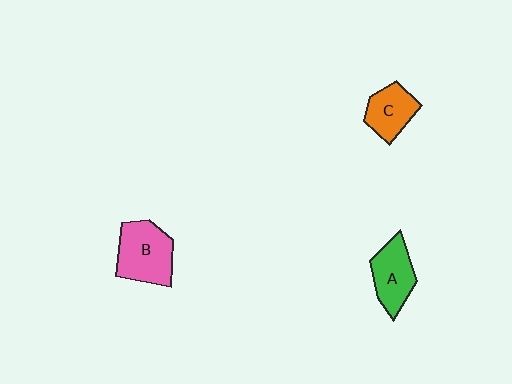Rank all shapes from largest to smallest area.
From largest to smallest: B (pink), A (green), C (orange).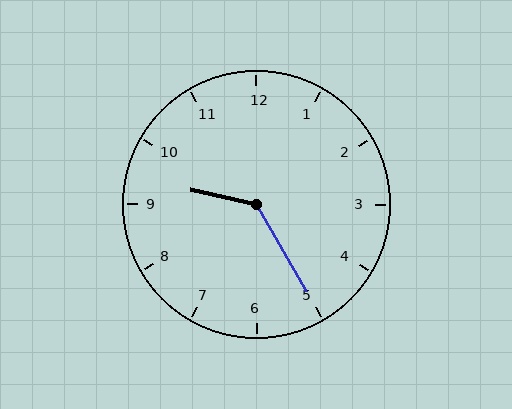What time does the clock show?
9:25.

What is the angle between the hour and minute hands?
Approximately 132 degrees.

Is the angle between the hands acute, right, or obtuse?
It is obtuse.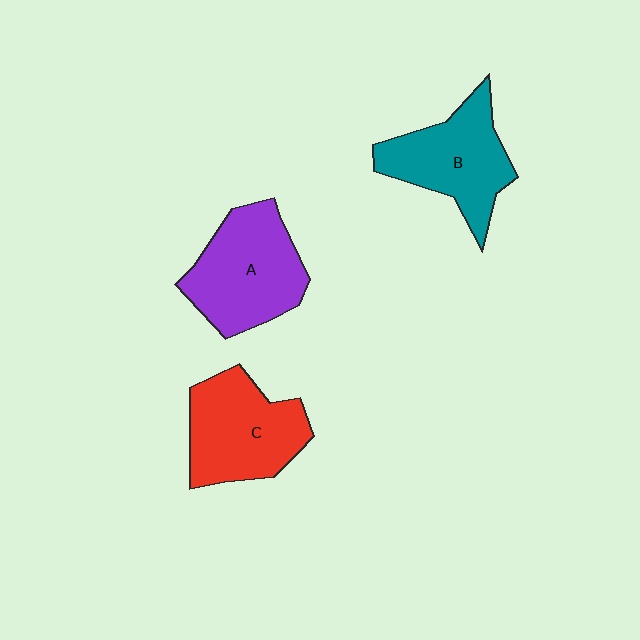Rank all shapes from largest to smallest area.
From largest to smallest: A (purple), C (red), B (teal).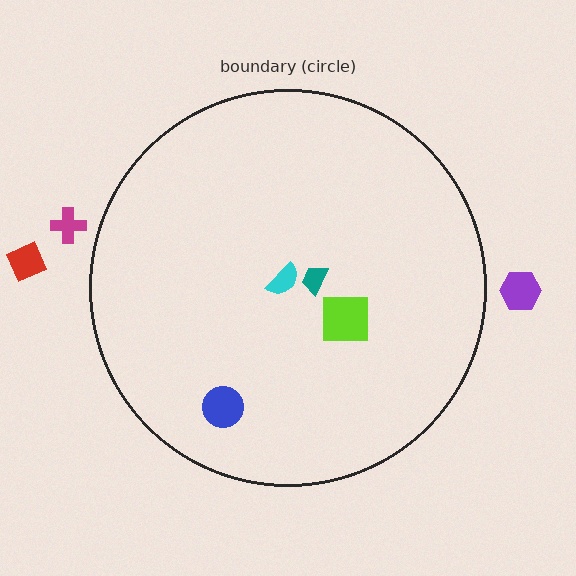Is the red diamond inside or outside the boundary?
Outside.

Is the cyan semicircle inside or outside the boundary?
Inside.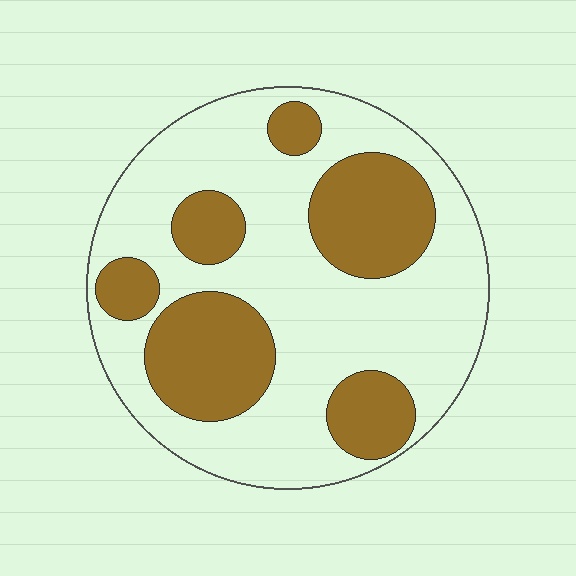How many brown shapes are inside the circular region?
6.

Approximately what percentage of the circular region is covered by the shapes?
Approximately 35%.